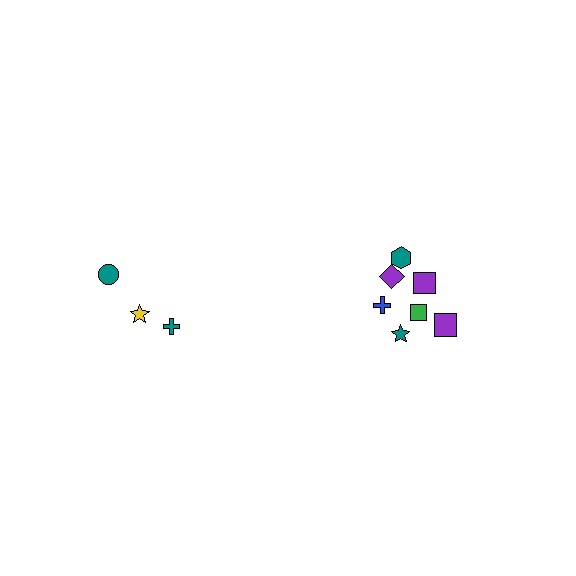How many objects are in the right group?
There are 7 objects.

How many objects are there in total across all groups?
There are 10 objects.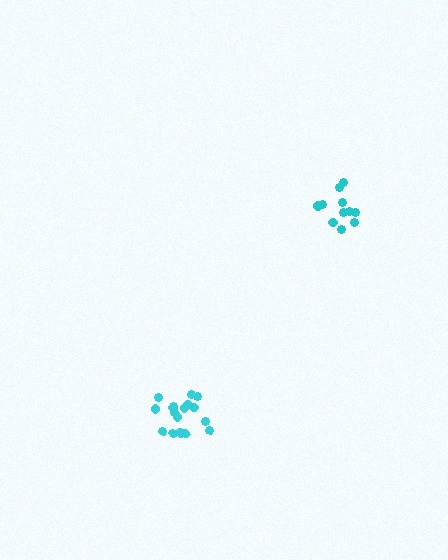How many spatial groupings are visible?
There are 2 spatial groupings.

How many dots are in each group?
Group 1: 17 dots, Group 2: 11 dots (28 total).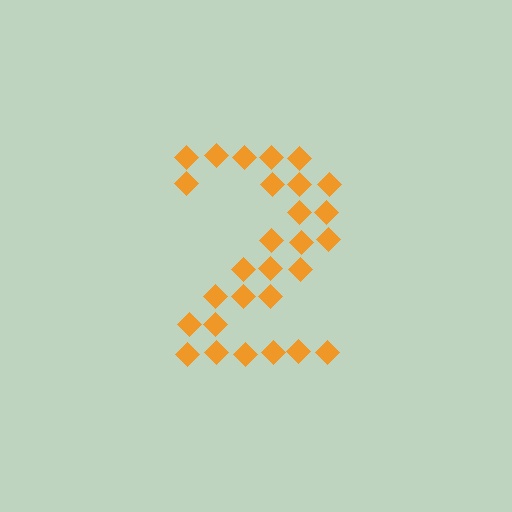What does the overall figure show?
The overall figure shows the digit 2.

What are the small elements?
The small elements are diamonds.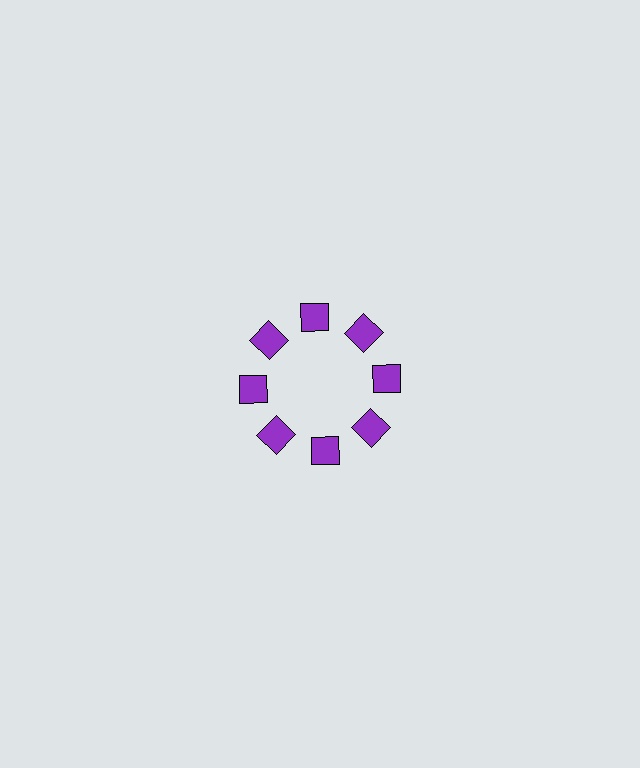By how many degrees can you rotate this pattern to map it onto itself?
The pattern maps onto itself every 45 degrees of rotation.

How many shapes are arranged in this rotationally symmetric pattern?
There are 8 shapes, arranged in 8 groups of 1.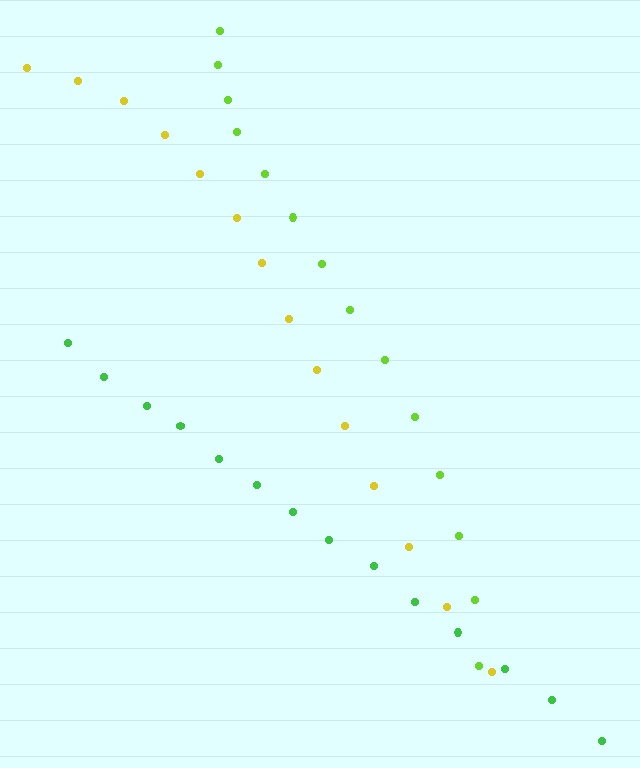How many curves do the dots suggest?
There are 3 distinct paths.